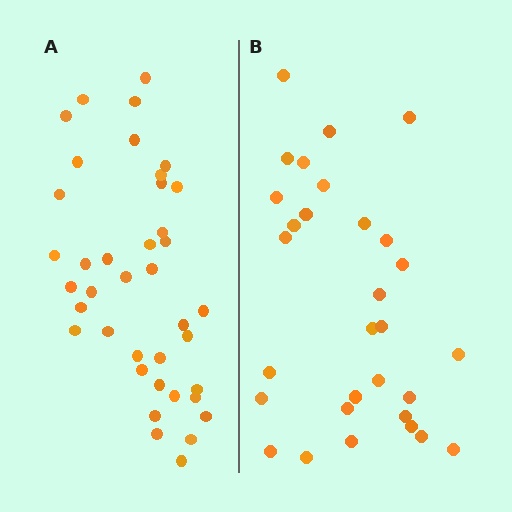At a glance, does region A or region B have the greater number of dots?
Region A (the left region) has more dots.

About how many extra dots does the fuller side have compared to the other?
Region A has roughly 8 or so more dots than region B.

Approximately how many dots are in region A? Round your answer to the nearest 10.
About 40 dots. (The exact count is 39, which rounds to 40.)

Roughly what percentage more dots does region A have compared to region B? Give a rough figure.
About 30% more.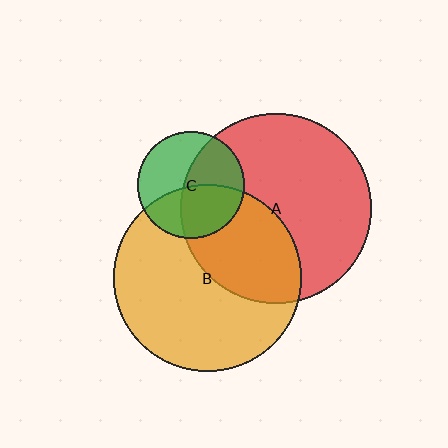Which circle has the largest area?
Circle A (red).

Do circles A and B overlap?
Yes.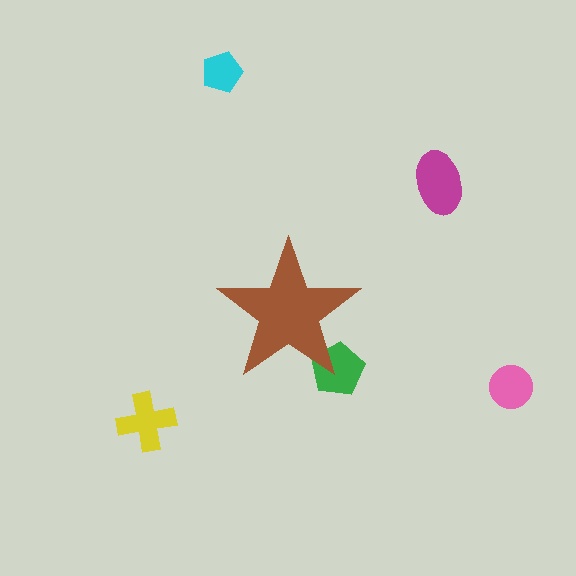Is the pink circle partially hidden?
No, the pink circle is fully visible.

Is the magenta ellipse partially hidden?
No, the magenta ellipse is fully visible.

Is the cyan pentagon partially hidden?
No, the cyan pentagon is fully visible.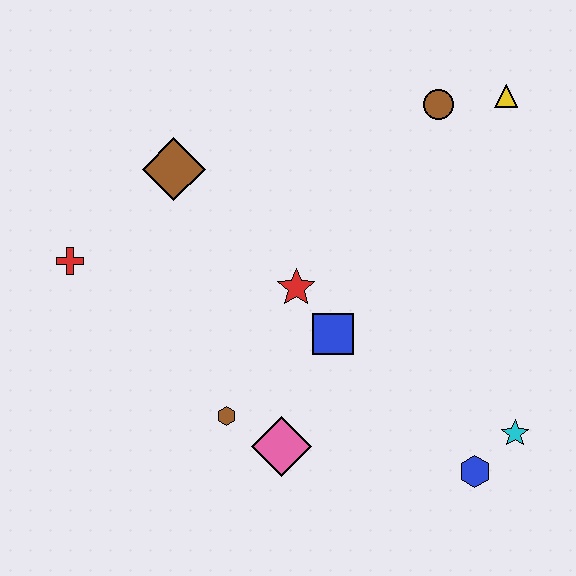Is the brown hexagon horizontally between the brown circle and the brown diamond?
Yes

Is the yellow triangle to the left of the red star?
No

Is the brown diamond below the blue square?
No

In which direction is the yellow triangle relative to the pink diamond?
The yellow triangle is above the pink diamond.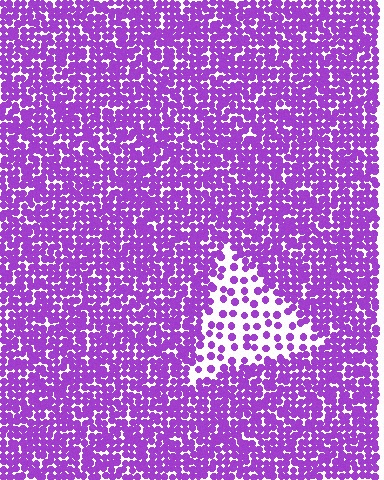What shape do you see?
I see a triangle.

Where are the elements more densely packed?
The elements are more densely packed outside the triangle boundary.